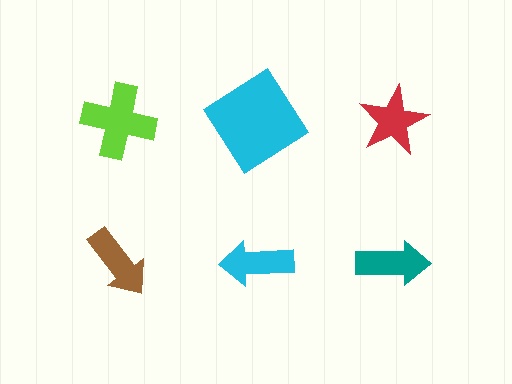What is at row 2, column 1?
A brown arrow.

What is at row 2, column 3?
A teal arrow.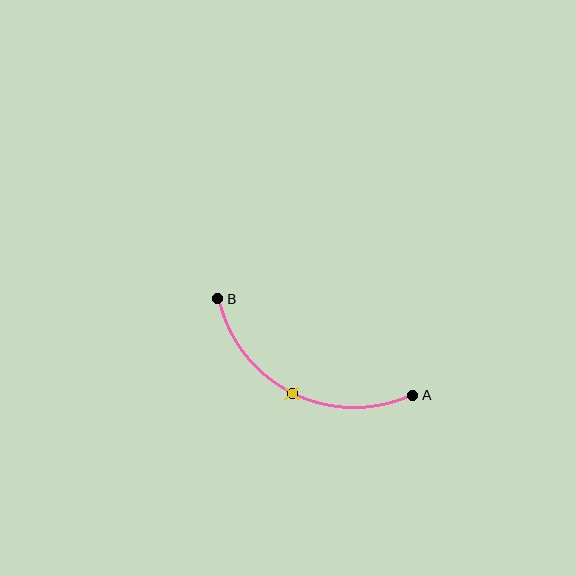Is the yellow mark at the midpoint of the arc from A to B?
Yes. The yellow mark lies on the arc at equal arc-length from both A and B — it is the arc midpoint.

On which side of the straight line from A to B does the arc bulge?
The arc bulges below the straight line connecting A and B.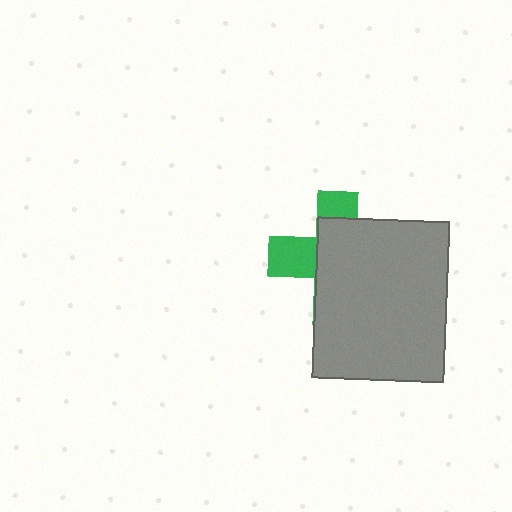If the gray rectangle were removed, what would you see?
You would see the complete green cross.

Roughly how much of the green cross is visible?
A small part of it is visible (roughly 32%).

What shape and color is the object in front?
The object in front is a gray rectangle.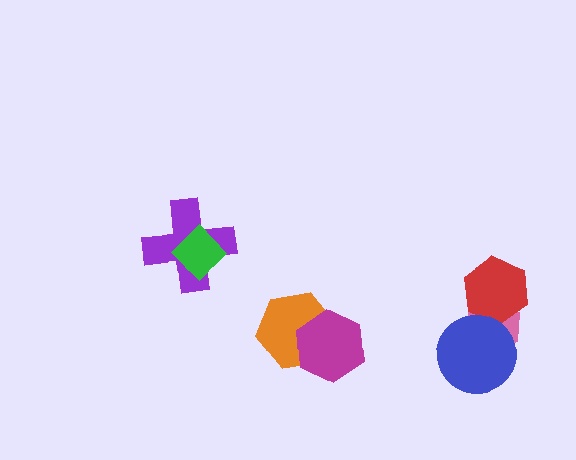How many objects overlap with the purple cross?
1 object overlaps with the purple cross.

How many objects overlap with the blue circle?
2 objects overlap with the blue circle.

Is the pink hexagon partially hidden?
Yes, it is partially covered by another shape.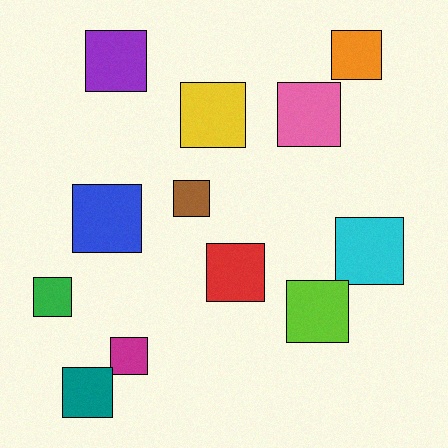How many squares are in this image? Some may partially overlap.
There are 12 squares.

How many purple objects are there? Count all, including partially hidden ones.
There is 1 purple object.